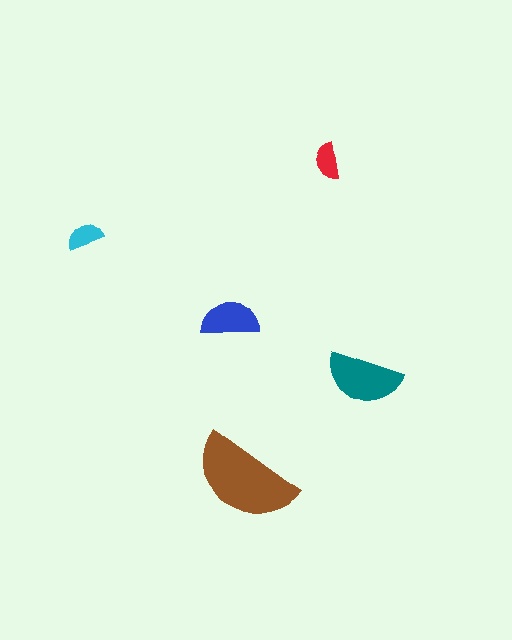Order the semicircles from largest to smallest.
the brown one, the teal one, the blue one, the red one, the cyan one.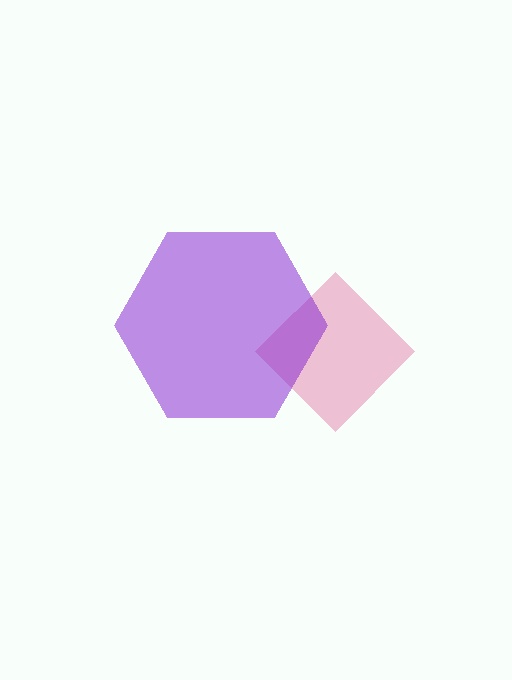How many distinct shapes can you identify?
There are 2 distinct shapes: a pink diamond, a purple hexagon.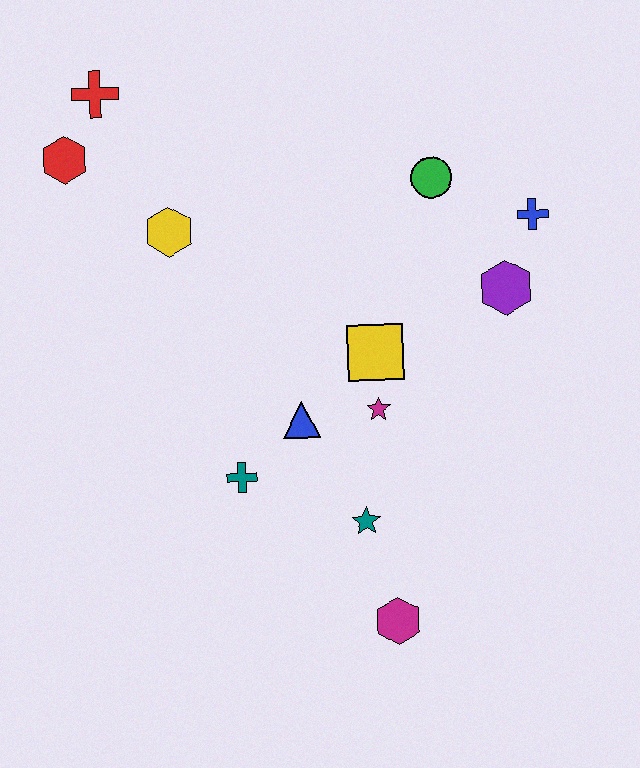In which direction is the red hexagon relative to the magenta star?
The red hexagon is to the left of the magenta star.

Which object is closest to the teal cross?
The blue triangle is closest to the teal cross.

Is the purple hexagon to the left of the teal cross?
No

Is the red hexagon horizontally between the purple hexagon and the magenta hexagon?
No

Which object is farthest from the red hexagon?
The magenta hexagon is farthest from the red hexagon.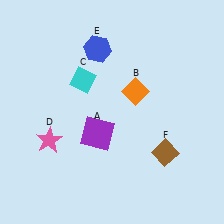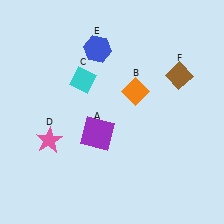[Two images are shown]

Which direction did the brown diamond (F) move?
The brown diamond (F) moved up.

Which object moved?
The brown diamond (F) moved up.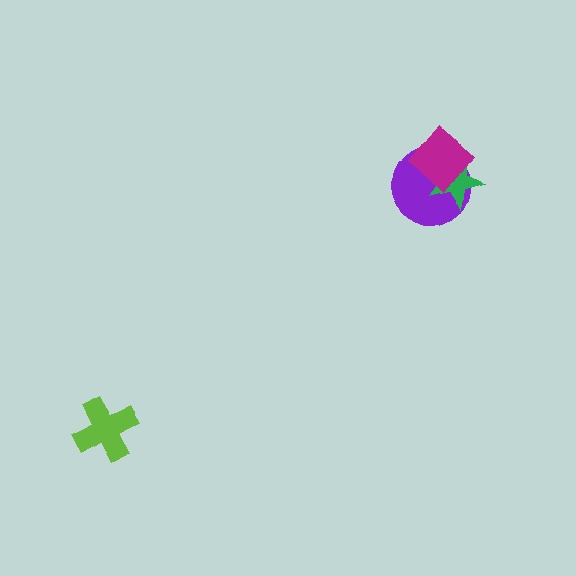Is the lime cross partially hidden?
No, no other shape covers it.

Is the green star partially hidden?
Yes, it is partially covered by another shape.